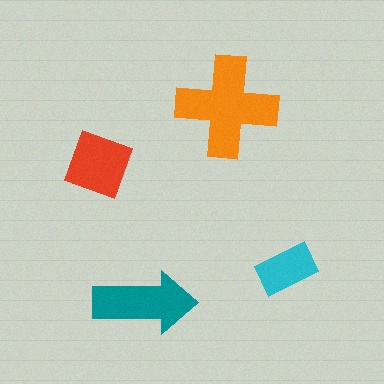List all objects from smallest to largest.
The cyan rectangle, the red diamond, the teal arrow, the orange cross.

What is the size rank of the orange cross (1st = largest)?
1st.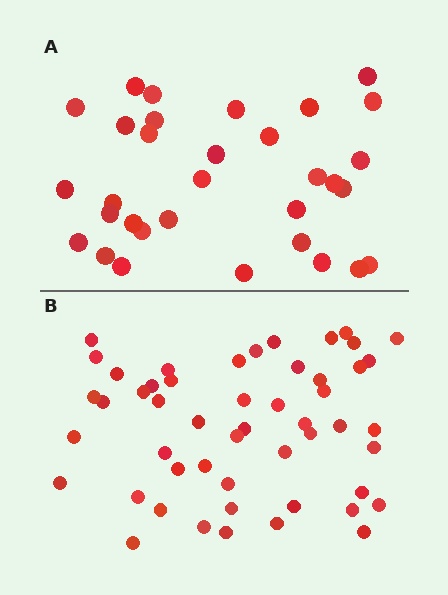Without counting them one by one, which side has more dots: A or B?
Region B (the bottom region) has more dots.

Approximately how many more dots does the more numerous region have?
Region B has approximately 20 more dots than region A.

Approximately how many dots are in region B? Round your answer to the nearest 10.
About 50 dots. (The exact count is 51, which rounds to 50.)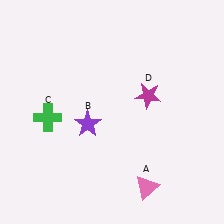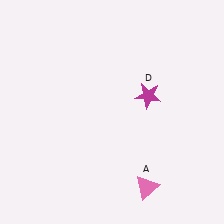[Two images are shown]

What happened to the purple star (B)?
The purple star (B) was removed in Image 2. It was in the bottom-left area of Image 1.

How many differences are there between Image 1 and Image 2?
There are 2 differences between the two images.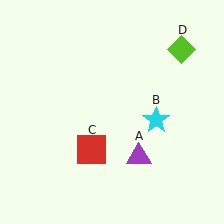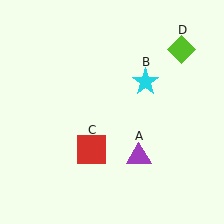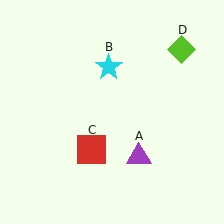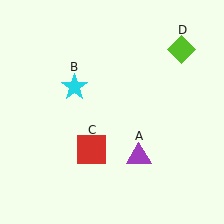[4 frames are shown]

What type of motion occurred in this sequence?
The cyan star (object B) rotated counterclockwise around the center of the scene.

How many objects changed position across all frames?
1 object changed position: cyan star (object B).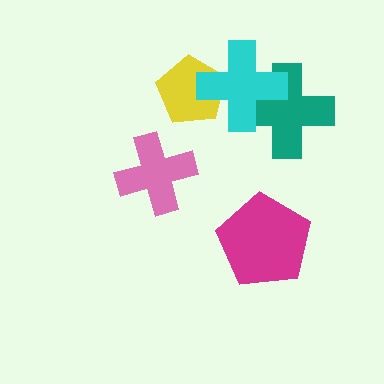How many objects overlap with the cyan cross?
2 objects overlap with the cyan cross.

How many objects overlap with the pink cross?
0 objects overlap with the pink cross.